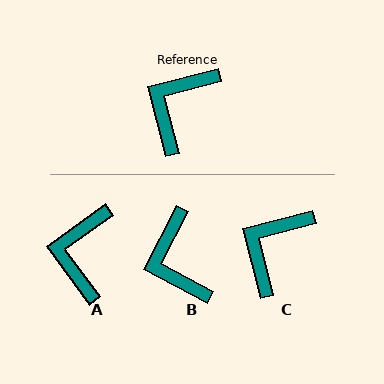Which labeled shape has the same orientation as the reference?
C.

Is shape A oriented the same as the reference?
No, it is off by about 22 degrees.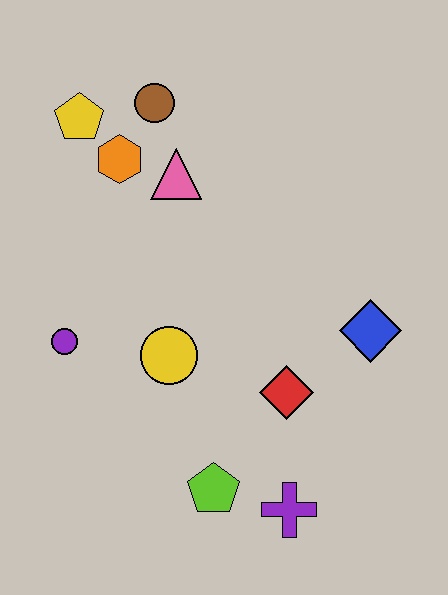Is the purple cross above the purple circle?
No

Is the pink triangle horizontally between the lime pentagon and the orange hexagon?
Yes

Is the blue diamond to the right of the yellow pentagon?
Yes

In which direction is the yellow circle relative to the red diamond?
The yellow circle is to the left of the red diamond.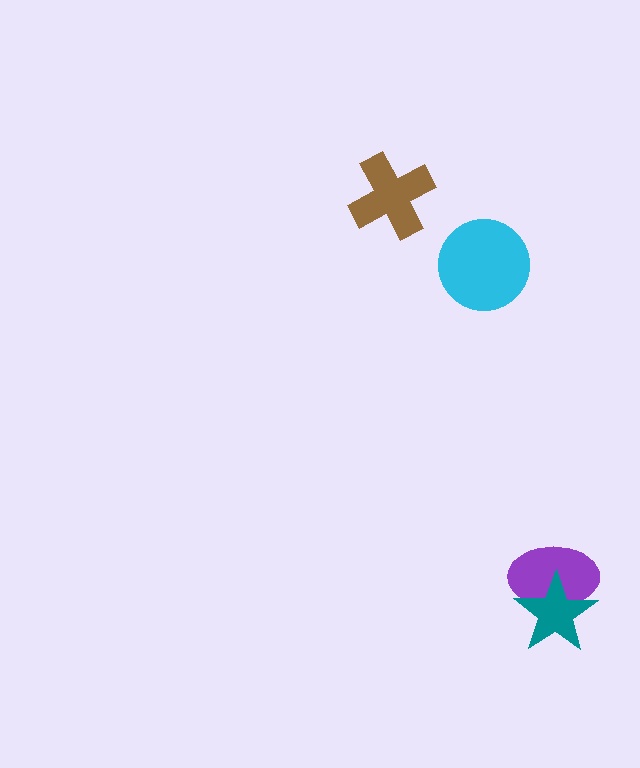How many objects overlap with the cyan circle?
0 objects overlap with the cyan circle.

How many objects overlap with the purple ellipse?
1 object overlaps with the purple ellipse.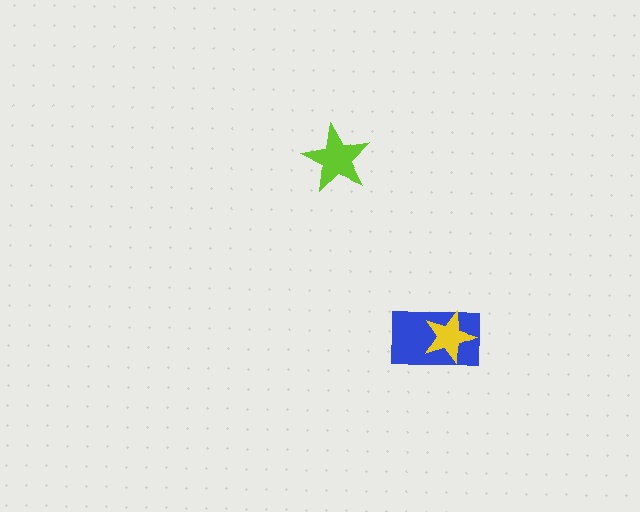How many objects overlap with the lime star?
0 objects overlap with the lime star.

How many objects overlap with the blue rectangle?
1 object overlaps with the blue rectangle.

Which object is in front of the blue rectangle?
The yellow star is in front of the blue rectangle.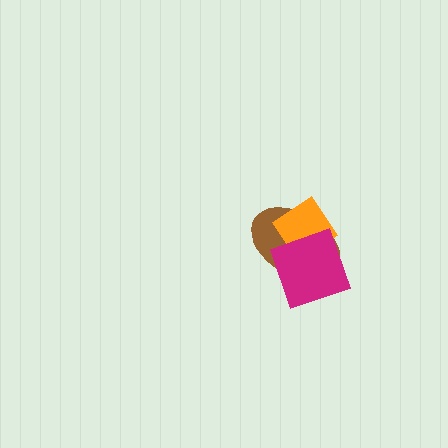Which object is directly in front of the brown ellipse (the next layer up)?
The orange diamond is directly in front of the brown ellipse.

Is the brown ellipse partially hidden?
Yes, it is partially covered by another shape.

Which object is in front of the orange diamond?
The magenta square is in front of the orange diamond.